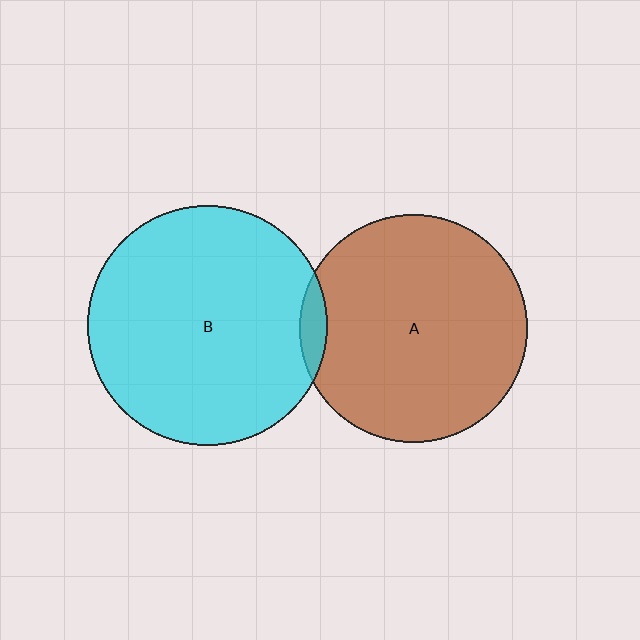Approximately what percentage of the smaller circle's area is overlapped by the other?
Approximately 5%.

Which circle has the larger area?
Circle B (cyan).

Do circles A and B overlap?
Yes.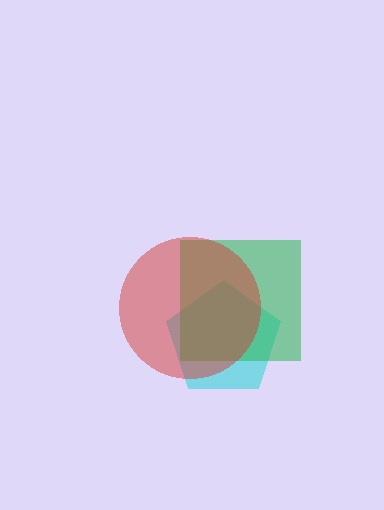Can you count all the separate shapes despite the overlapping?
Yes, there are 3 separate shapes.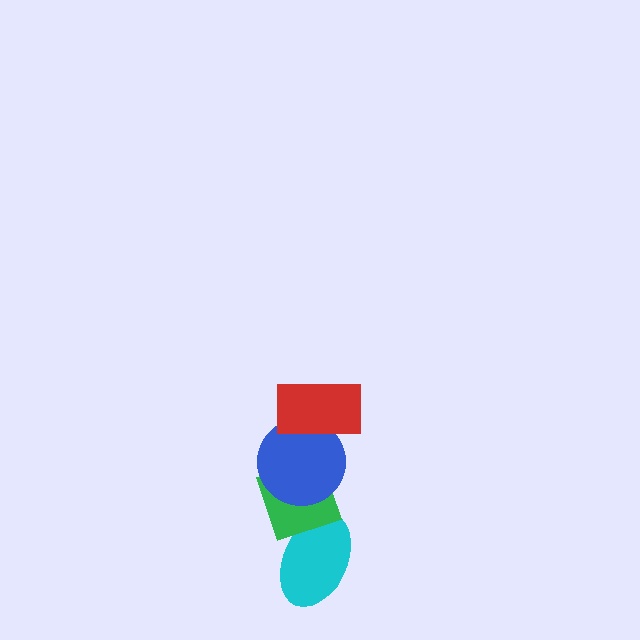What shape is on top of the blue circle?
The red rectangle is on top of the blue circle.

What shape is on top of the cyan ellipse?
The green diamond is on top of the cyan ellipse.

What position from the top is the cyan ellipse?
The cyan ellipse is 4th from the top.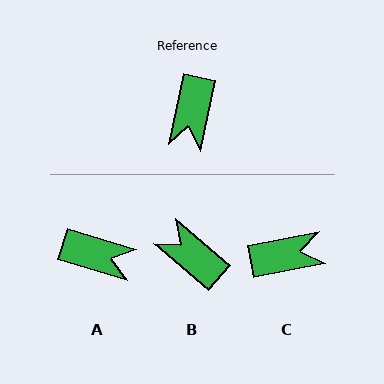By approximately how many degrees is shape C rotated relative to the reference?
Approximately 113 degrees counter-clockwise.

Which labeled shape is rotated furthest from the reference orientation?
B, about 118 degrees away.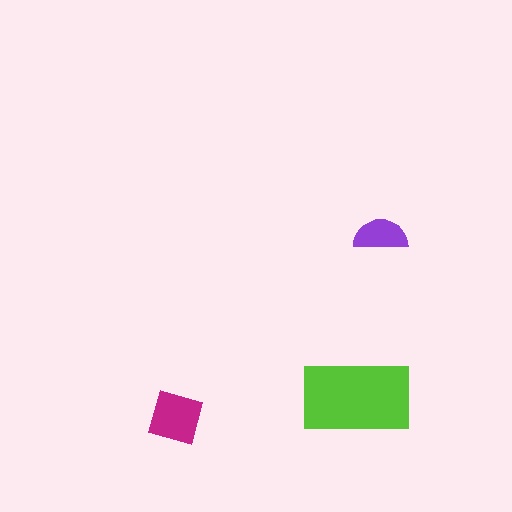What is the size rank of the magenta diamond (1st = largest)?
2nd.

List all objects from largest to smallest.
The lime rectangle, the magenta diamond, the purple semicircle.